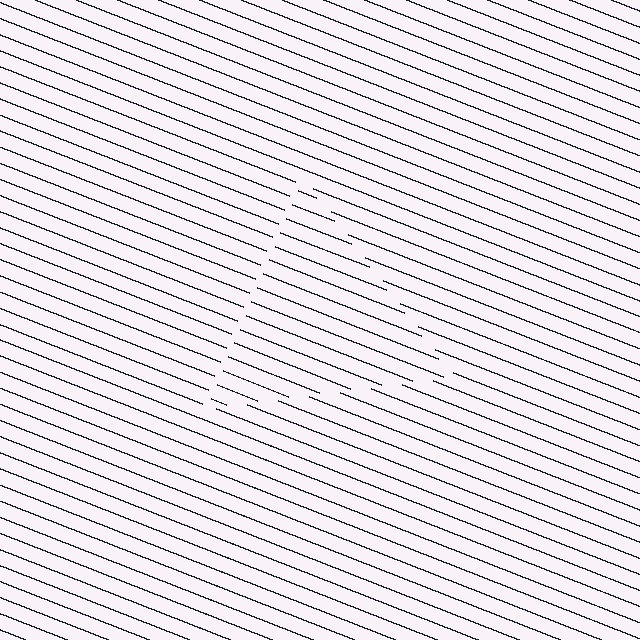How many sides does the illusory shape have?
3 sides — the line-ends trace a triangle.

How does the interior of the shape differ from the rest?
The interior of the shape contains the same grating, shifted by half a period — the contour is defined by the phase discontinuity where line-ends from the inner and outer gratings abut.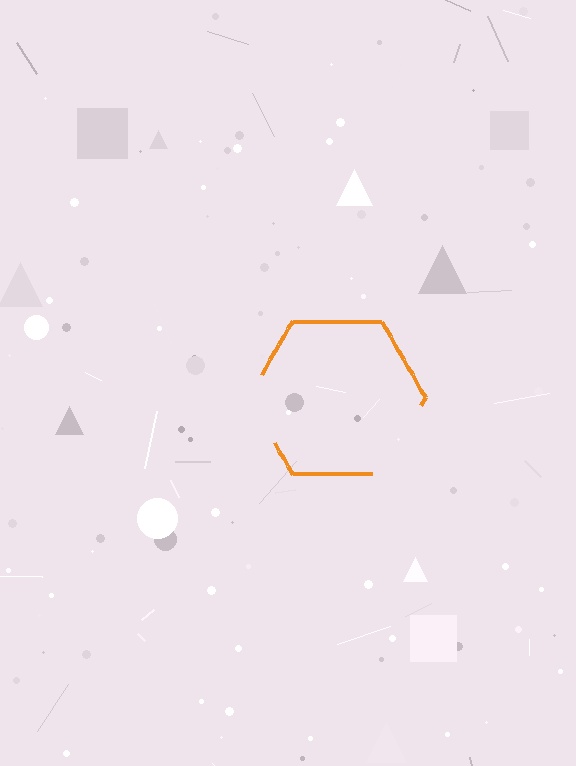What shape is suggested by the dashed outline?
The dashed outline suggests a hexagon.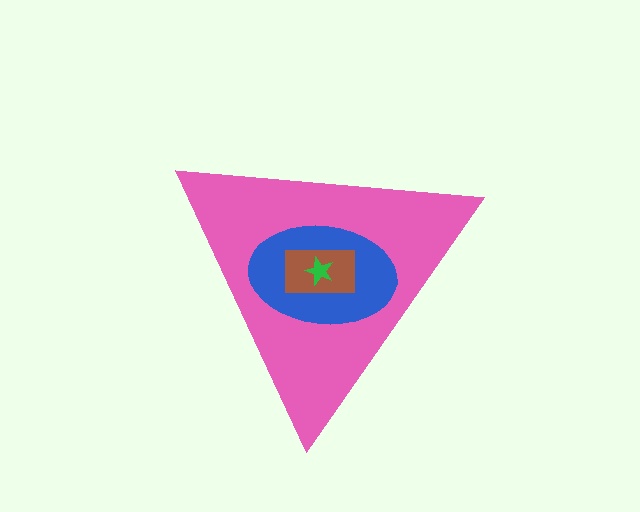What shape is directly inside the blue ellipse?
The brown rectangle.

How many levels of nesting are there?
4.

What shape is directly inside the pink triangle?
The blue ellipse.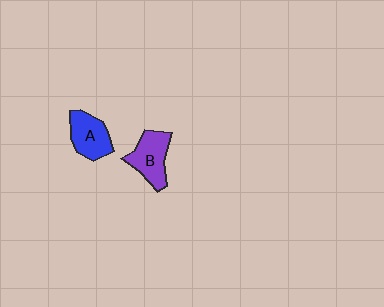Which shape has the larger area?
Shape B (purple).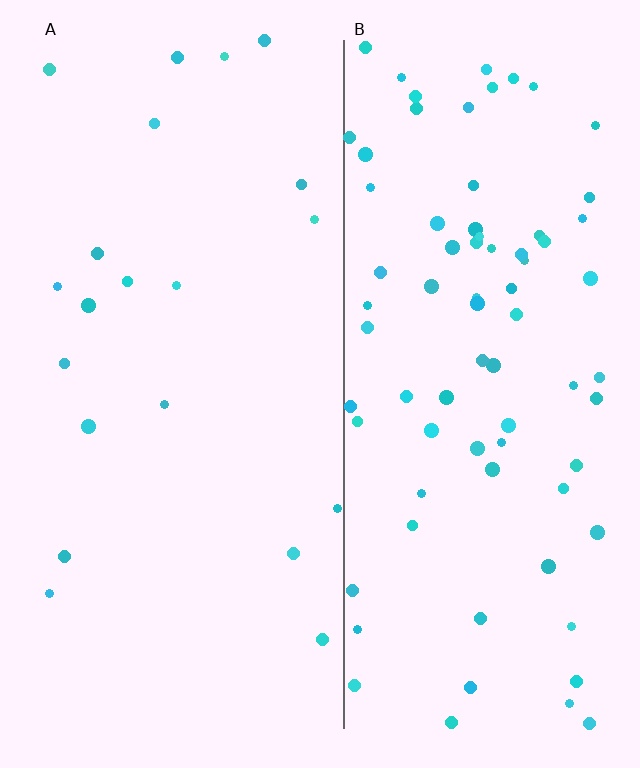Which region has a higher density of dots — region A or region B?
B (the right).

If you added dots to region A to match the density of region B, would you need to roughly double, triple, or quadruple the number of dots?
Approximately quadruple.